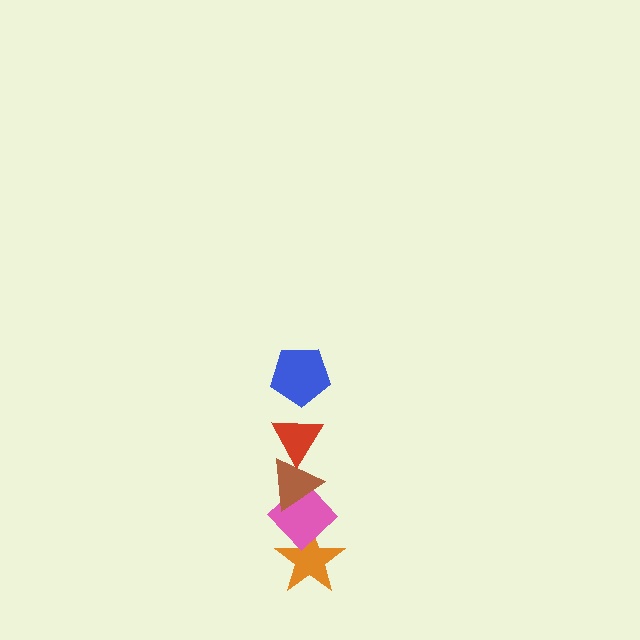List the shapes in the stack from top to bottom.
From top to bottom: the blue pentagon, the red triangle, the brown triangle, the pink diamond, the orange star.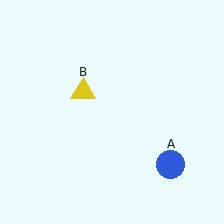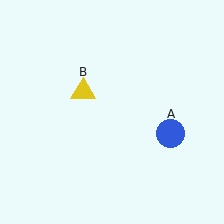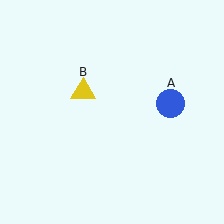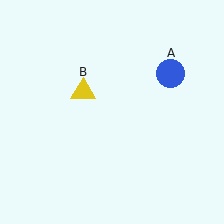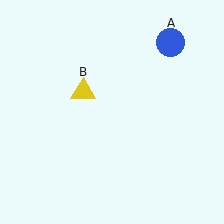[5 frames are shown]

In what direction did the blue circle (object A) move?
The blue circle (object A) moved up.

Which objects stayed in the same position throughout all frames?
Yellow triangle (object B) remained stationary.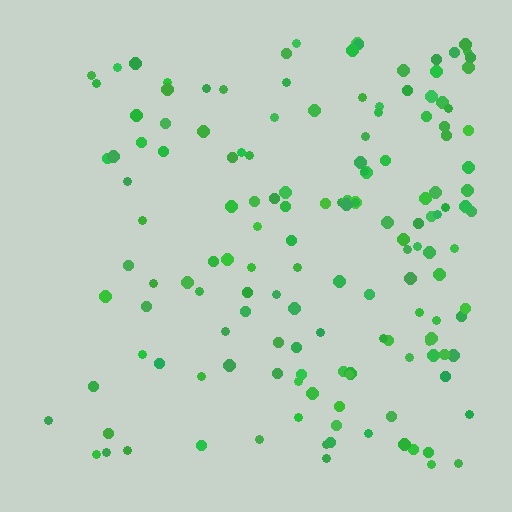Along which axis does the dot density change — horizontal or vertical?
Horizontal.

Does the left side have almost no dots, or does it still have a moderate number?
Still a moderate number, just noticeably fewer than the right.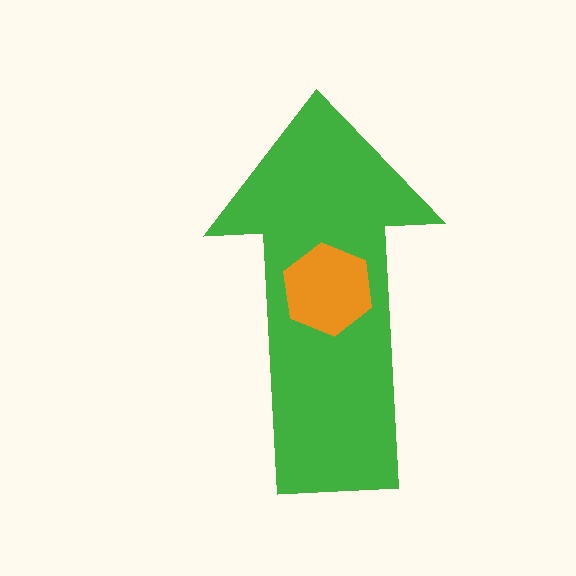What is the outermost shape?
The green arrow.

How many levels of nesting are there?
2.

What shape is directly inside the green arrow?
The orange hexagon.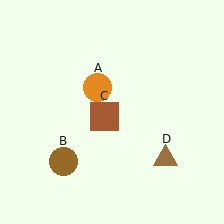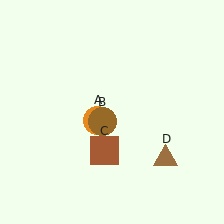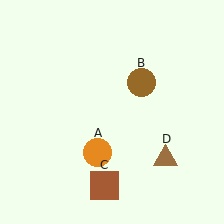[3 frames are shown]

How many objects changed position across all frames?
3 objects changed position: orange circle (object A), brown circle (object B), brown square (object C).